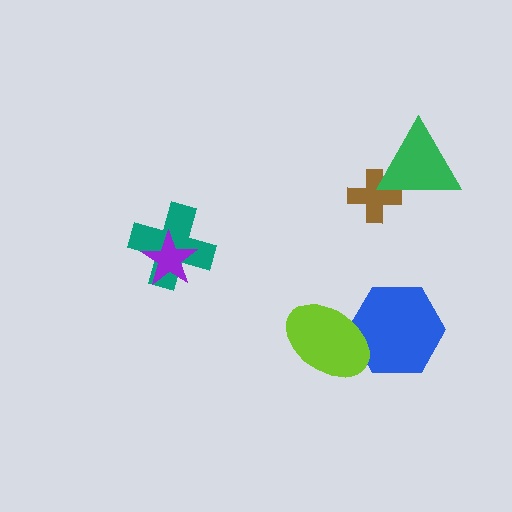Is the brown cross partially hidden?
Yes, it is partially covered by another shape.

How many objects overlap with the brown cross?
1 object overlaps with the brown cross.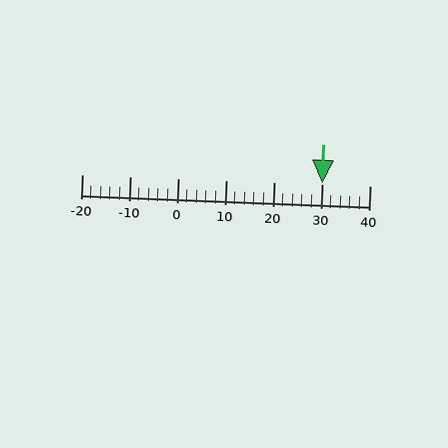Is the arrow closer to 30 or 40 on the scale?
The arrow is closer to 30.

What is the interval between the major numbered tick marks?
The major tick marks are spaced 10 units apart.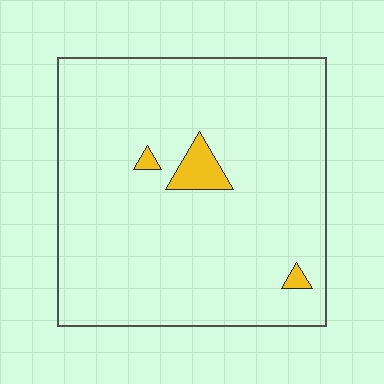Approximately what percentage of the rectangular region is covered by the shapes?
Approximately 5%.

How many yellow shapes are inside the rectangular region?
3.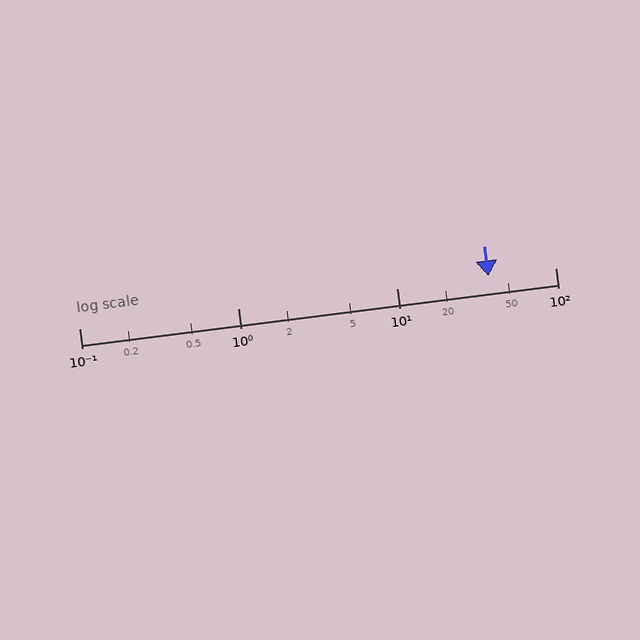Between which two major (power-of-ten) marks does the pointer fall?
The pointer is between 10 and 100.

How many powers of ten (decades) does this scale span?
The scale spans 3 decades, from 0.1 to 100.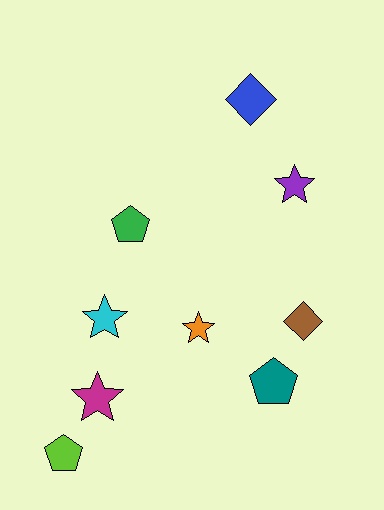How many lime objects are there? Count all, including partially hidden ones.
There is 1 lime object.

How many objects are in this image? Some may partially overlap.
There are 9 objects.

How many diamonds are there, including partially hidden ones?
There are 2 diamonds.